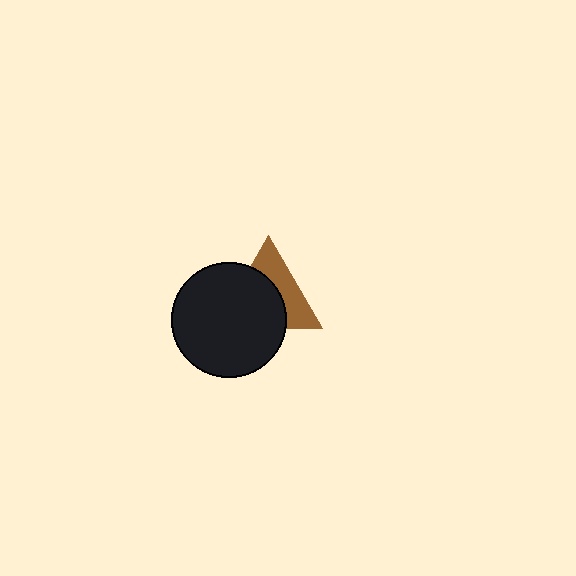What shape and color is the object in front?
The object in front is a black circle.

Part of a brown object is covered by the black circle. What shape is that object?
It is a triangle.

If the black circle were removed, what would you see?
You would see the complete brown triangle.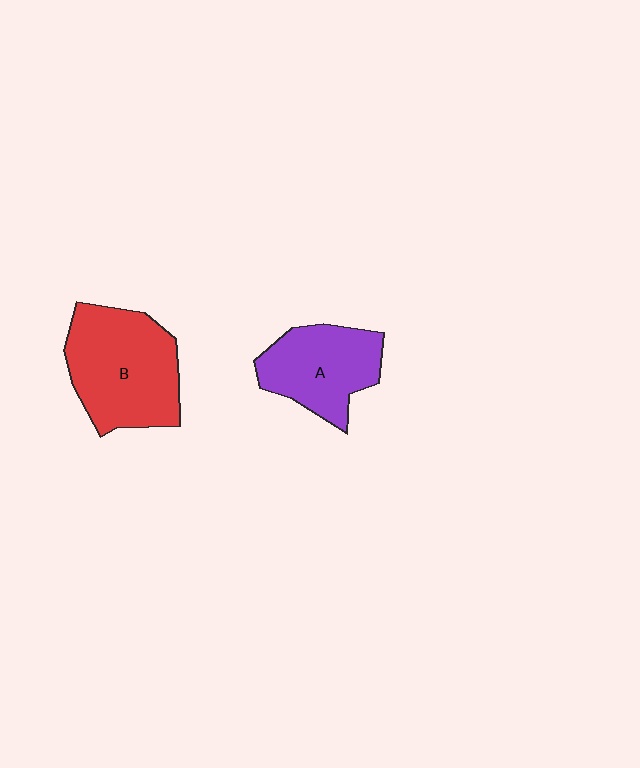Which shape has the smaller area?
Shape A (purple).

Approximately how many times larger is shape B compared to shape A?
Approximately 1.4 times.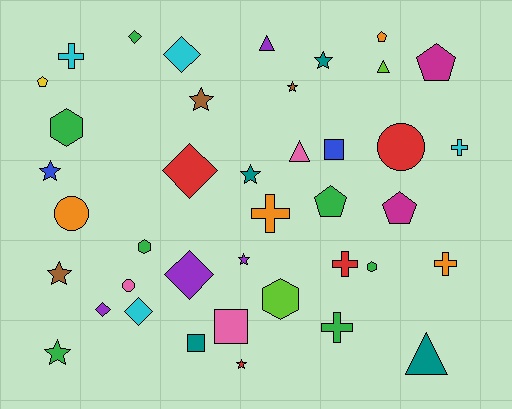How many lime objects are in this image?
There are 2 lime objects.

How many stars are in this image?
There are 9 stars.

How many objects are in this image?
There are 40 objects.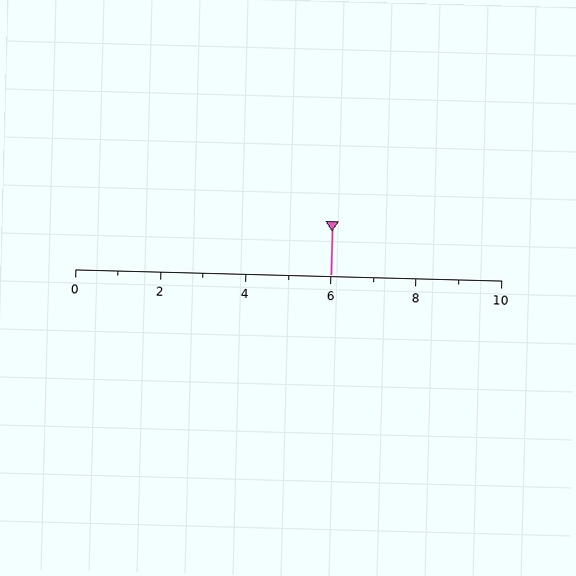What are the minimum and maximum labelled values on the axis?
The axis runs from 0 to 10.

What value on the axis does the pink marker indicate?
The marker indicates approximately 6.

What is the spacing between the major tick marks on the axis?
The major ticks are spaced 2 apart.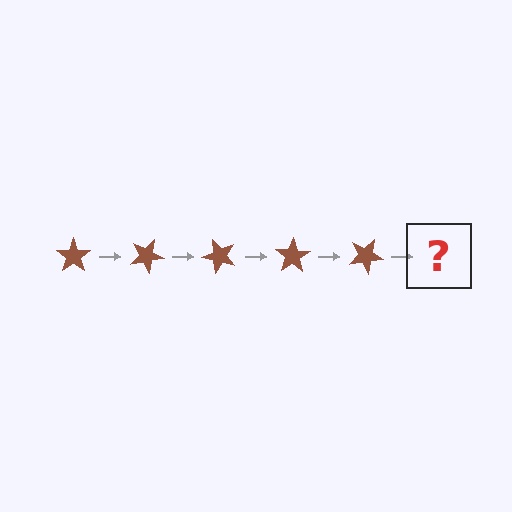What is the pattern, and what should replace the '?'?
The pattern is that the star rotates 25 degrees each step. The '?' should be a brown star rotated 125 degrees.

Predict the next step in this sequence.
The next step is a brown star rotated 125 degrees.